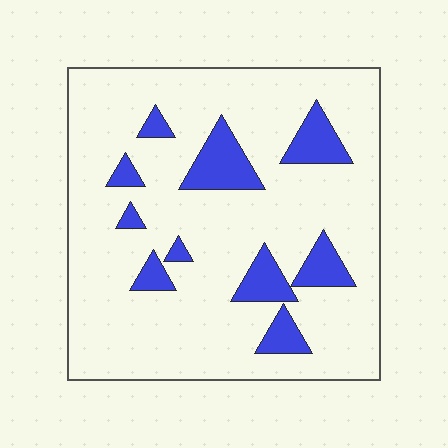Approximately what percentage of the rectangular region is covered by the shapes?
Approximately 15%.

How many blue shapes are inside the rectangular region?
10.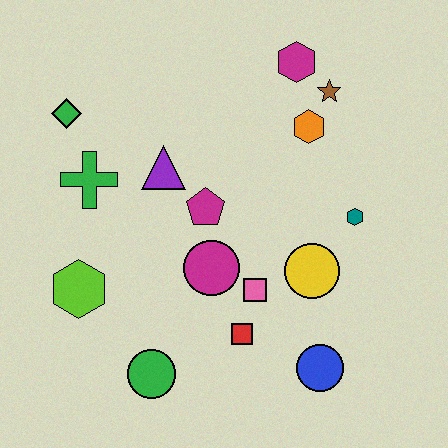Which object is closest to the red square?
The pink square is closest to the red square.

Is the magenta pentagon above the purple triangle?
No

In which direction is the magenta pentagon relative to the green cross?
The magenta pentagon is to the right of the green cross.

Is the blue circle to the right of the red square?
Yes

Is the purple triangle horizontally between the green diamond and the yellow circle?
Yes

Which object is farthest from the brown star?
The green circle is farthest from the brown star.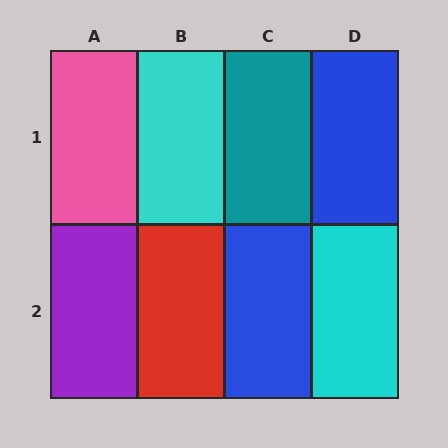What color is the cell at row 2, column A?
Purple.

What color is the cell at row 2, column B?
Red.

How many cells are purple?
1 cell is purple.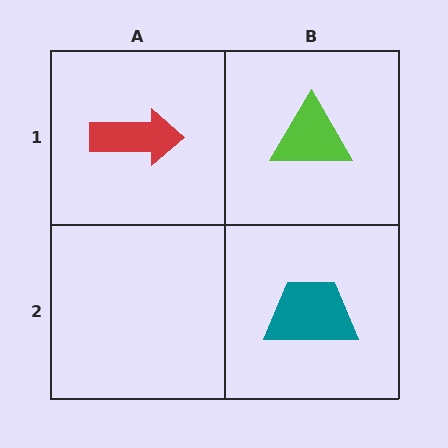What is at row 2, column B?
A teal trapezoid.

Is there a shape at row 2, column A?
No, that cell is empty.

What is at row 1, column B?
A lime triangle.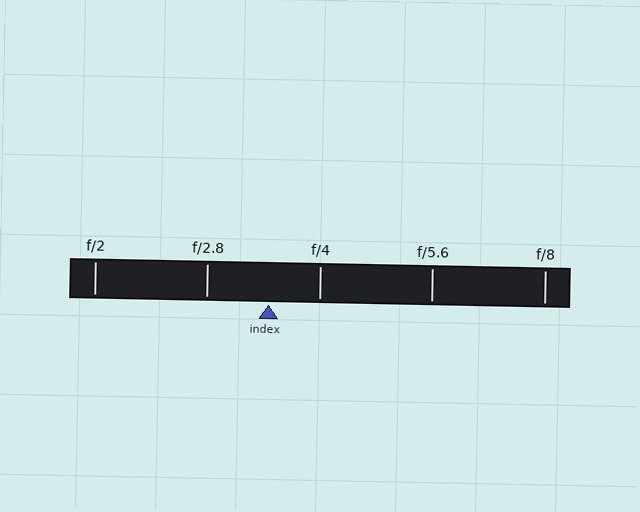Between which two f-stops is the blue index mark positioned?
The index mark is between f/2.8 and f/4.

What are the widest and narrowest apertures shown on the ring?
The widest aperture shown is f/2 and the narrowest is f/8.